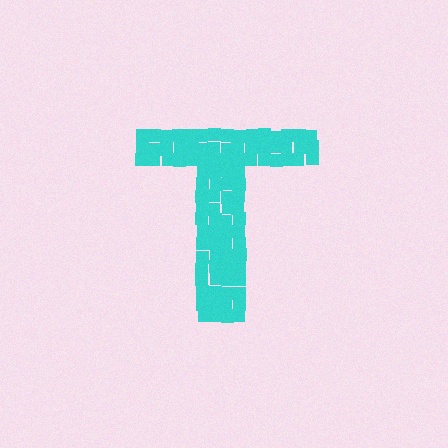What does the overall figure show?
The overall figure shows the letter T.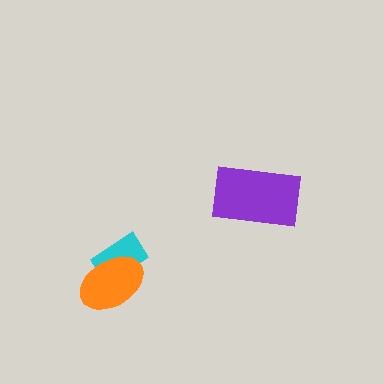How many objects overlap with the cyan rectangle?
1 object overlaps with the cyan rectangle.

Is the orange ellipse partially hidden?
No, no other shape covers it.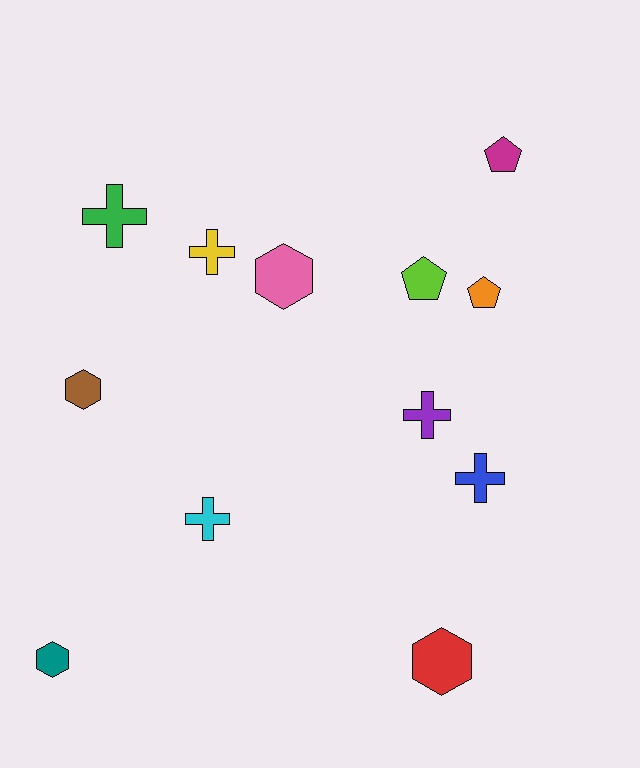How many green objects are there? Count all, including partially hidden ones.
There is 1 green object.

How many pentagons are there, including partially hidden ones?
There are 3 pentagons.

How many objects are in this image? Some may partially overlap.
There are 12 objects.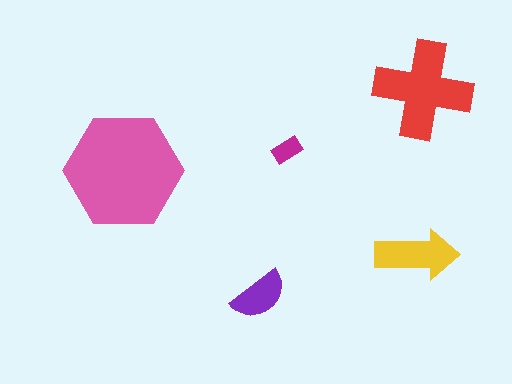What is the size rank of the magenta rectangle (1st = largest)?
5th.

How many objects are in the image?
There are 5 objects in the image.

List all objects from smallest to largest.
The magenta rectangle, the purple semicircle, the yellow arrow, the red cross, the pink hexagon.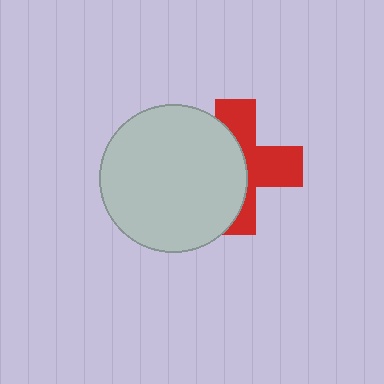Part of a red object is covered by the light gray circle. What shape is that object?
It is a cross.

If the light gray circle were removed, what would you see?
You would see the complete red cross.